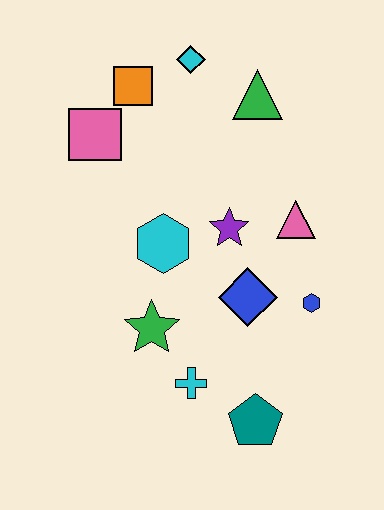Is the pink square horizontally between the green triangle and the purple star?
No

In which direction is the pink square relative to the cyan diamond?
The pink square is to the left of the cyan diamond.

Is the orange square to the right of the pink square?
Yes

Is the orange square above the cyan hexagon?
Yes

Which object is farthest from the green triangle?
The teal pentagon is farthest from the green triangle.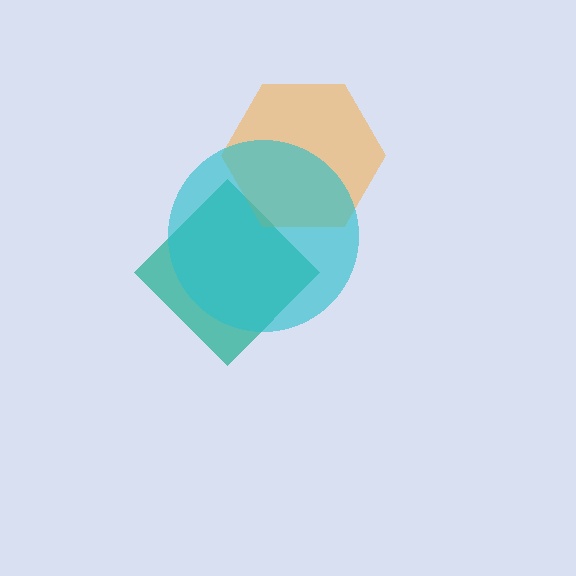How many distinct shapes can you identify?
There are 3 distinct shapes: a teal diamond, an orange hexagon, a cyan circle.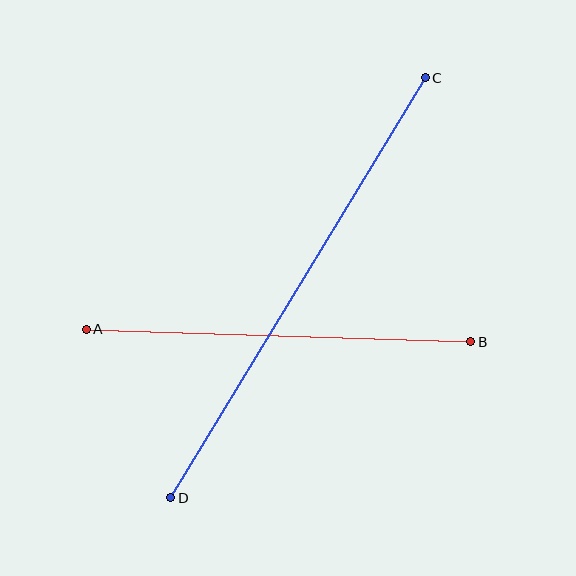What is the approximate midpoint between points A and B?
The midpoint is at approximately (279, 335) pixels.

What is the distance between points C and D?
The distance is approximately 491 pixels.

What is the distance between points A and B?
The distance is approximately 385 pixels.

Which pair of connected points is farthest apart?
Points C and D are farthest apart.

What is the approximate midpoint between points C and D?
The midpoint is at approximately (298, 288) pixels.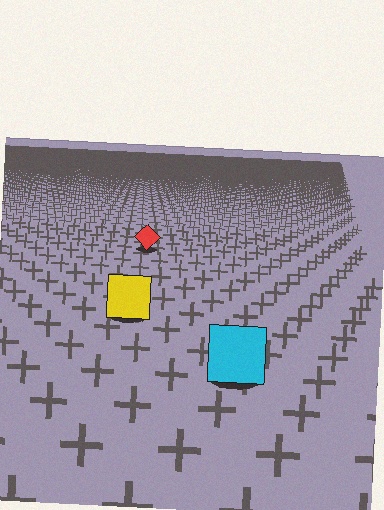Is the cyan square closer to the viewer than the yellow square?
Yes. The cyan square is closer — you can tell from the texture gradient: the ground texture is coarser near it.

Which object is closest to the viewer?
The cyan square is closest. The texture marks near it are larger and more spread out.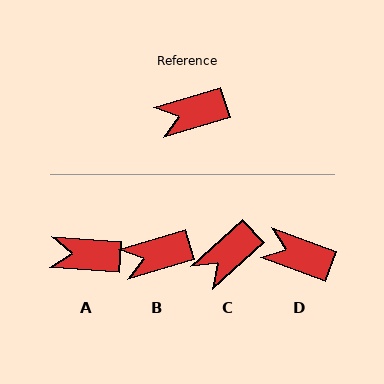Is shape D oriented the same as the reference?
No, it is off by about 37 degrees.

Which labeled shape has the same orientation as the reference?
B.